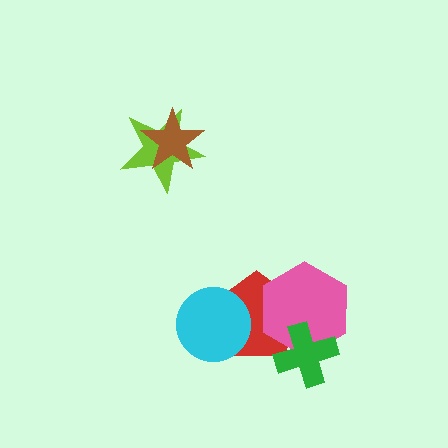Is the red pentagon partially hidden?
Yes, it is partially covered by another shape.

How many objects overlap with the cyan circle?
1 object overlaps with the cyan circle.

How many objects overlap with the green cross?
2 objects overlap with the green cross.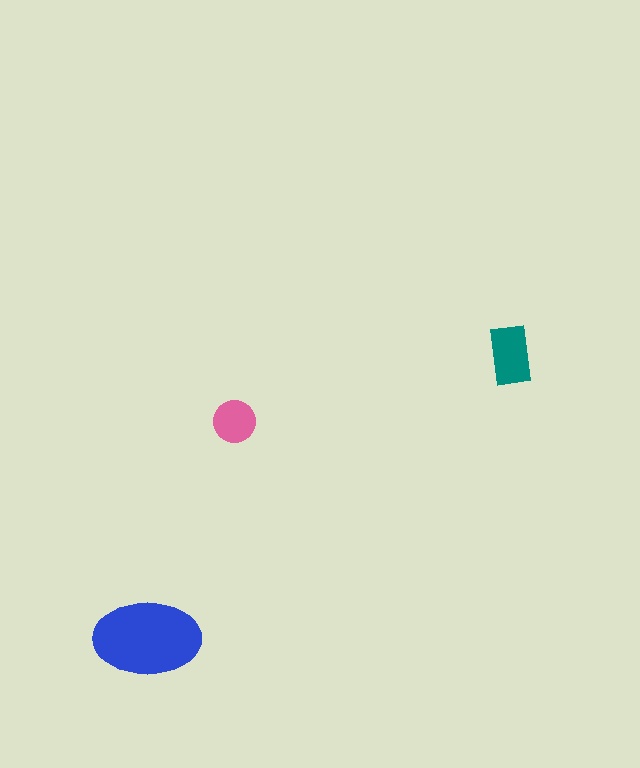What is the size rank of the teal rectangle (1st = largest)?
2nd.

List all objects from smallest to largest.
The pink circle, the teal rectangle, the blue ellipse.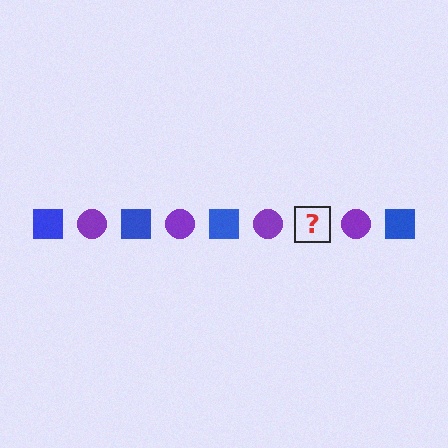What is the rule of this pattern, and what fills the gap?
The rule is that the pattern alternates between blue square and purple circle. The gap should be filled with a blue square.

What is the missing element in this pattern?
The missing element is a blue square.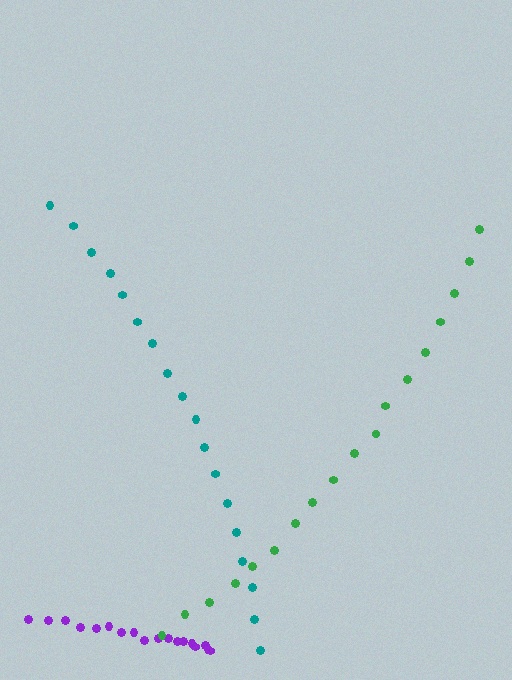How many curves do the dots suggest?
There are 3 distinct paths.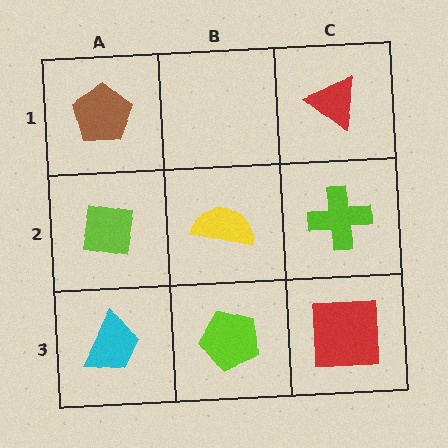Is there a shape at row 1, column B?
No, that cell is empty.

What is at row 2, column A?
A lime square.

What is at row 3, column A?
A cyan trapezoid.